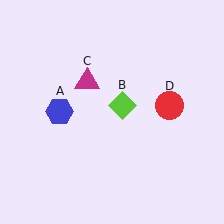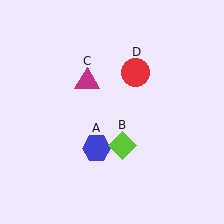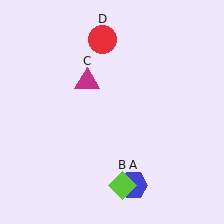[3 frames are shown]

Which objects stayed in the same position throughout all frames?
Magenta triangle (object C) remained stationary.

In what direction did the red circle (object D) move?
The red circle (object D) moved up and to the left.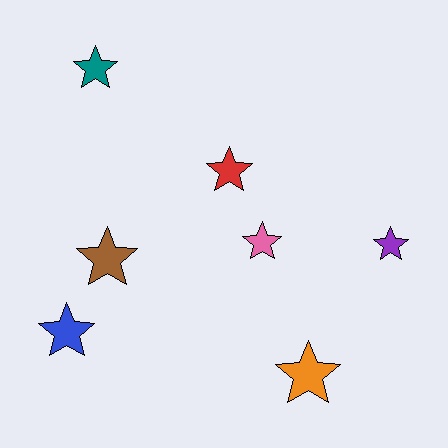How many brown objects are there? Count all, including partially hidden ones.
There is 1 brown object.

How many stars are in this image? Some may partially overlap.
There are 7 stars.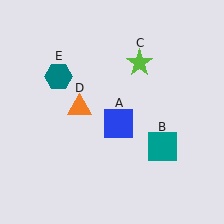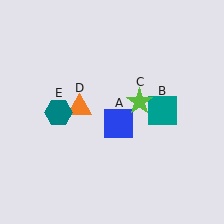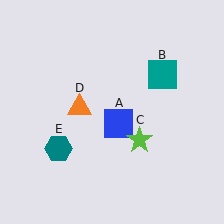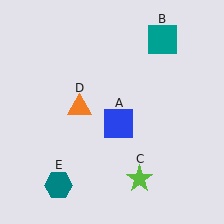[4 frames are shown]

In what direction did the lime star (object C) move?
The lime star (object C) moved down.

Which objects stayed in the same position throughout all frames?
Blue square (object A) and orange triangle (object D) remained stationary.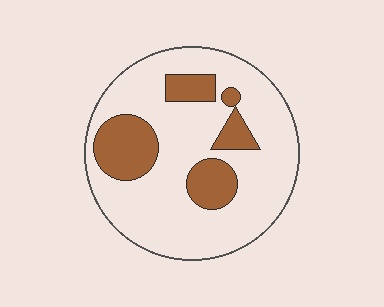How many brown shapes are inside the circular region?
5.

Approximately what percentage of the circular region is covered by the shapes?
Approximately 25%.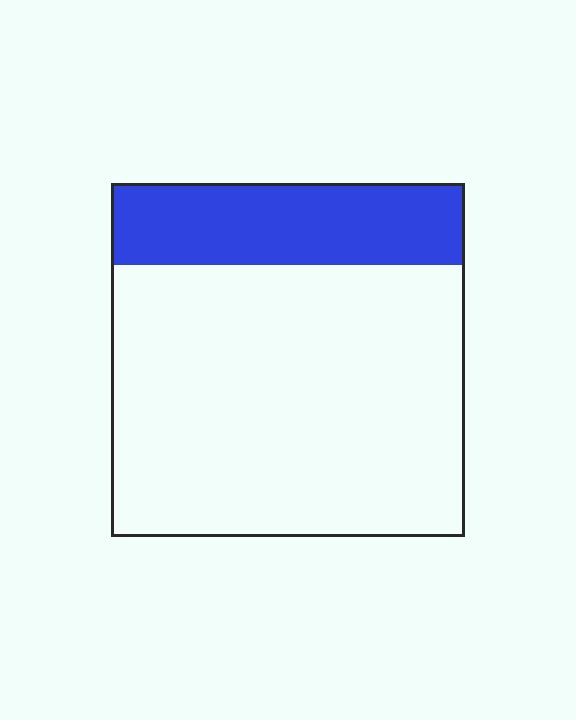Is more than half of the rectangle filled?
No.